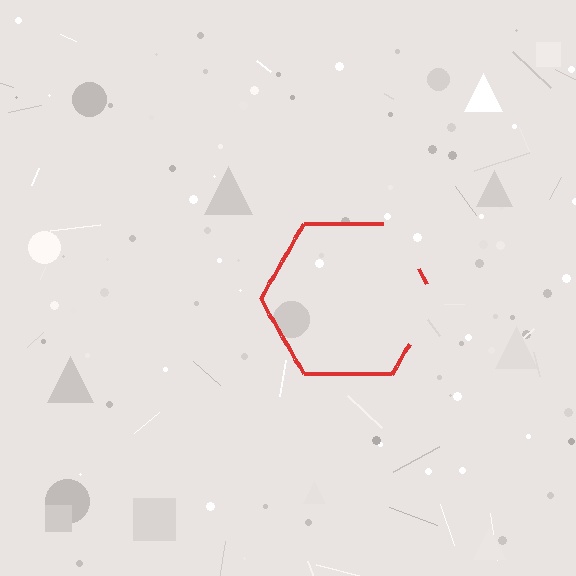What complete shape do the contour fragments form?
The contour fragments form a hexagon.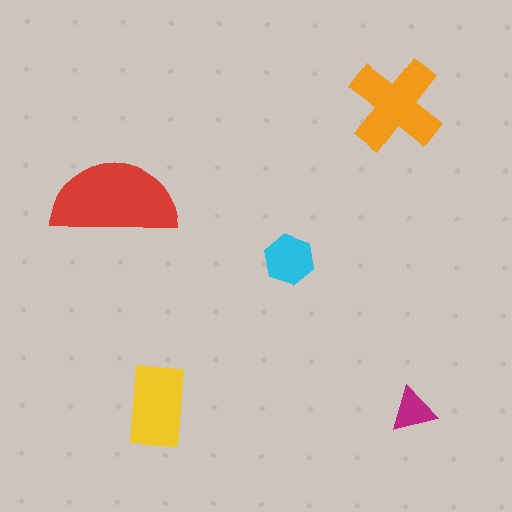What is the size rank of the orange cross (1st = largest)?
2nd.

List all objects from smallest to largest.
The magenta triangle, the cyan hexagon, the yellow rectangle, the orange cross, the red semicircle.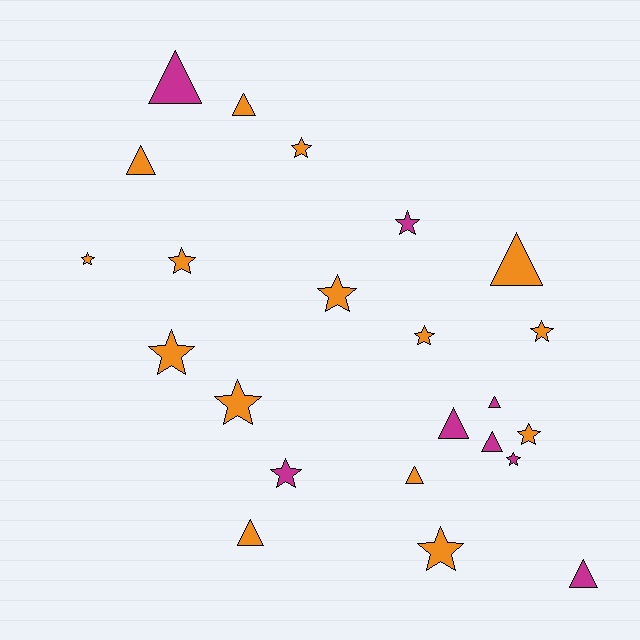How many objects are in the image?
There are 23 objects.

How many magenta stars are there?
There are 3 magenta stars.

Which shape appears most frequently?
Star, with 13 objects.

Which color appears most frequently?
Orange, with 15 objects.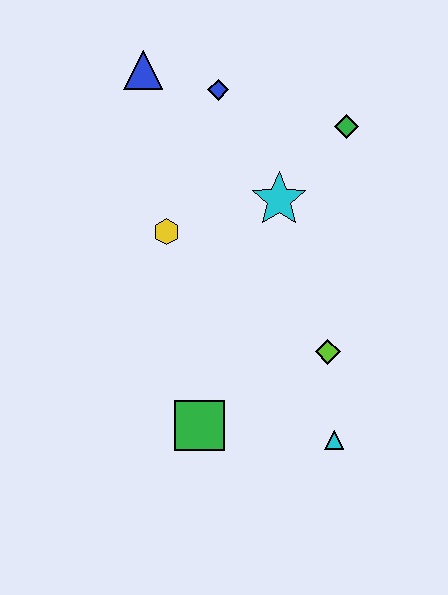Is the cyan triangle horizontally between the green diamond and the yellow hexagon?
Yes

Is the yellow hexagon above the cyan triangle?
Yes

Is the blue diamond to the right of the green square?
Yes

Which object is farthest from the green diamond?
The green square is farthest from the green diamond.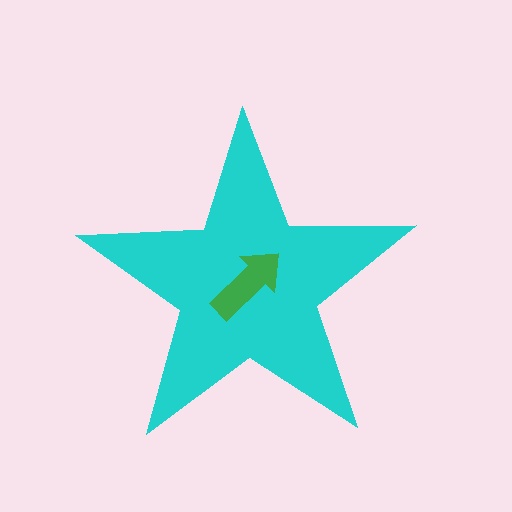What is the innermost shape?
The green arrow.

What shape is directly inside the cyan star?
The green arrow.